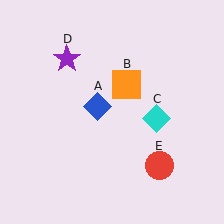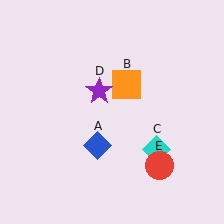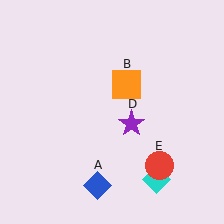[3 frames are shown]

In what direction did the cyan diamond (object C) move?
The cyan diamond (object C) moved down.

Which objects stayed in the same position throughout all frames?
Orange square (object B) and red circle (object E) remained stationary.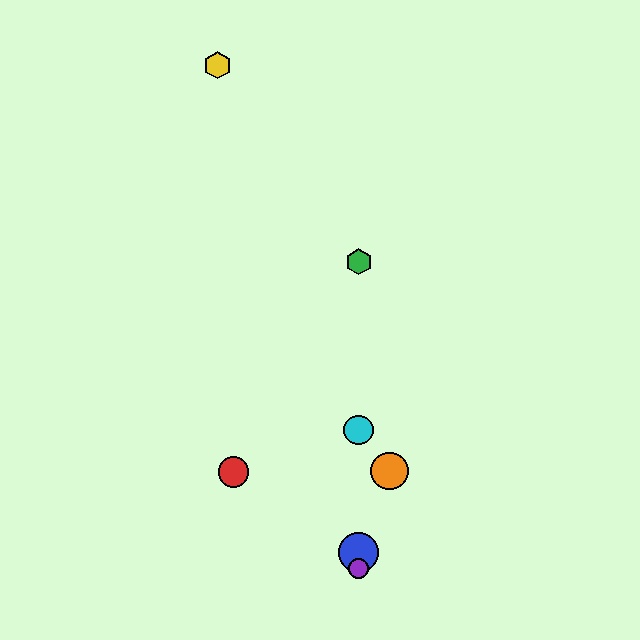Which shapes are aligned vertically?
The blue circle, the green hexagon, the purple circle, the cyan circle are aligned vertically.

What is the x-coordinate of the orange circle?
The orange circle is at x≈389.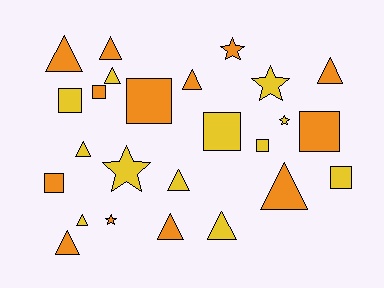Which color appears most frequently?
Orange, with 13 objects.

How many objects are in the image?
There are 25 objects.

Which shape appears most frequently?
Triangle, with 12 objects.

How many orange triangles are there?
There are 7 orange triangles.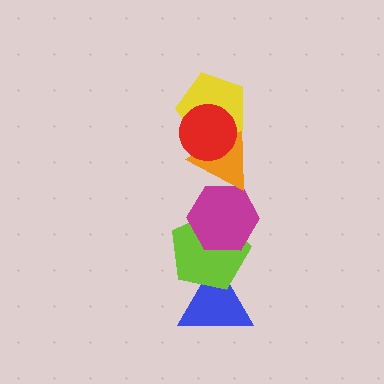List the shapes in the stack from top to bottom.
From top to bottom: the red circle, the yellow pentagon, the orange triangle, the magenta hexagon, the lime pentagon, the blue triangle.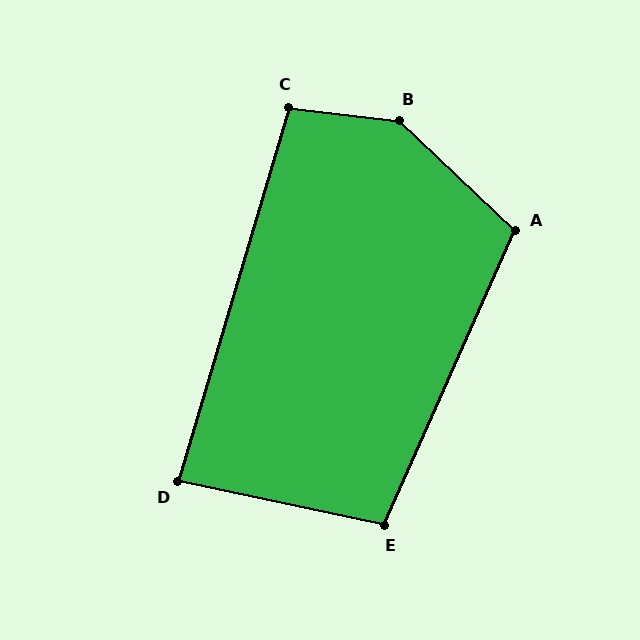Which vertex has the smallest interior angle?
D, at approximately 86 degrees.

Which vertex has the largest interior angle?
B, at approximately 143 degrees.